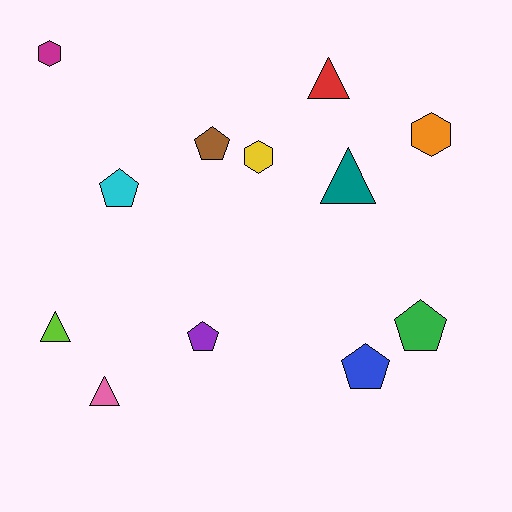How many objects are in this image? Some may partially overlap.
There are 12 objects.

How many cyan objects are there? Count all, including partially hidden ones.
There is 1 cyan object.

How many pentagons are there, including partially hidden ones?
There are 5 pentagons.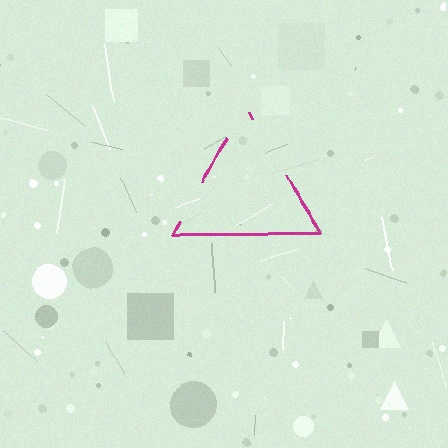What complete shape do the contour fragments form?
The contour fragments form a triangle.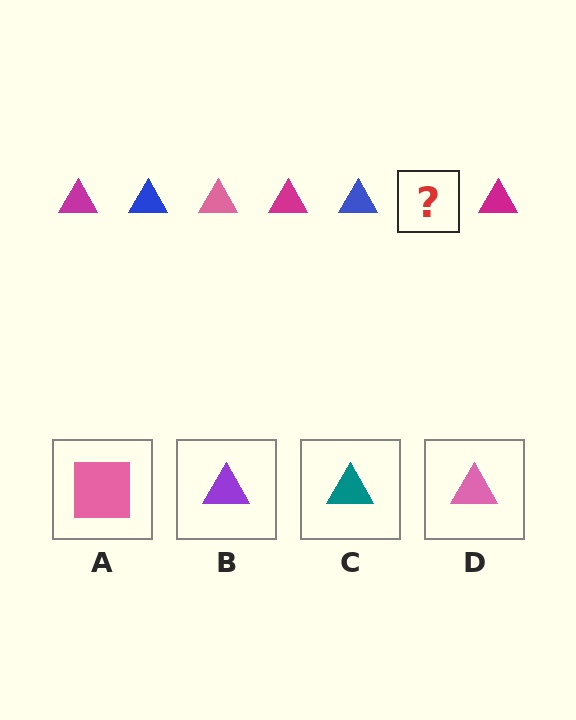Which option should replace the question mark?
Option D.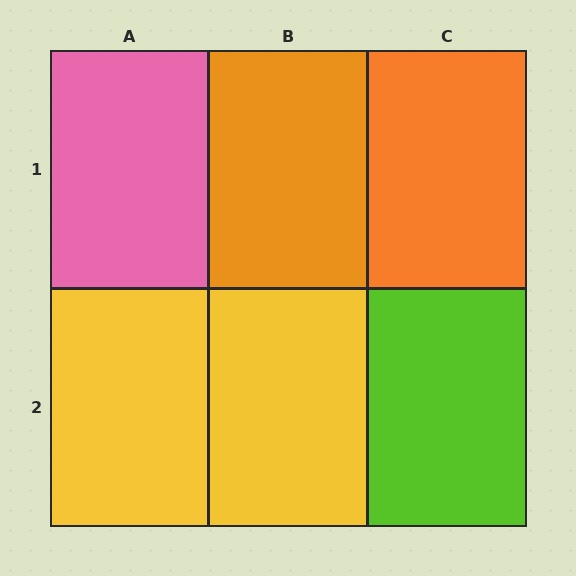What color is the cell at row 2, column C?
Lime.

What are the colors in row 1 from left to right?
Pink, orange, orange.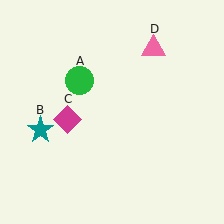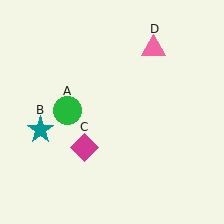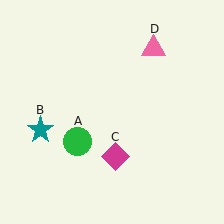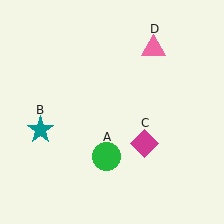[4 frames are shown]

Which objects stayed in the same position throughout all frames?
Teal star (object B) and pink triangle (object D) remained stationary.